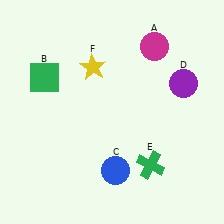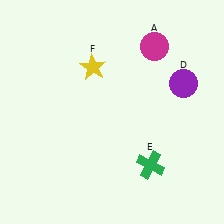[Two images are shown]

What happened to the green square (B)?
The green square (B) was removed in Image 2. It was in the top-left area of Image 1.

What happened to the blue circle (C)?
The blue circle (C) was removed in Image 2. It was in the bottom-right area of Image 1.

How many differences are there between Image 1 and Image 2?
There are 2 differences between the two images.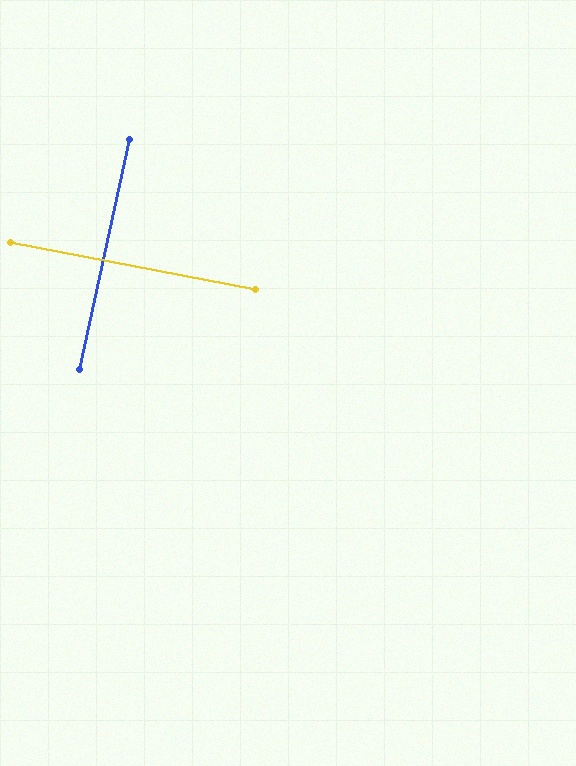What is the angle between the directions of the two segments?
Approximately 89 degrees.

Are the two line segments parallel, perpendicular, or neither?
Perpendicular — they meet at approximately 89°.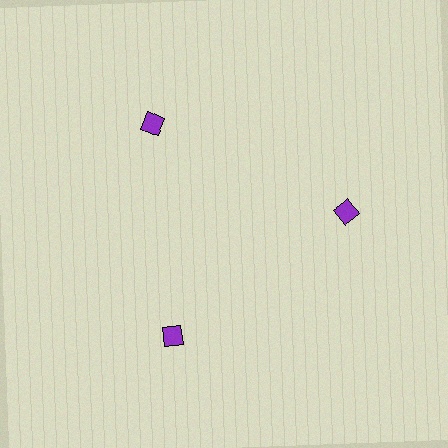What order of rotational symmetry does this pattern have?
This pattern has 3-fold rotational symmetry.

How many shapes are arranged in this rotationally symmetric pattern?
There are 3 shapes, arranged in 3 groups of 1.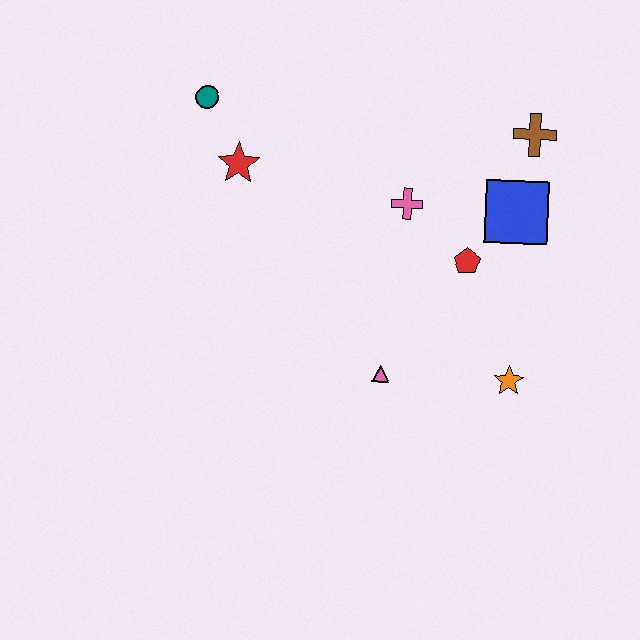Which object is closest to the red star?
The teal circle is closest to the red star.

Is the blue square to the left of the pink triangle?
No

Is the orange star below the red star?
Yes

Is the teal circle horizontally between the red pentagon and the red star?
No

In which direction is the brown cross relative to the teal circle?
The brown cross is to the right of the teal circle.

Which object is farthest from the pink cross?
The teal circle is farthest from the pink cross.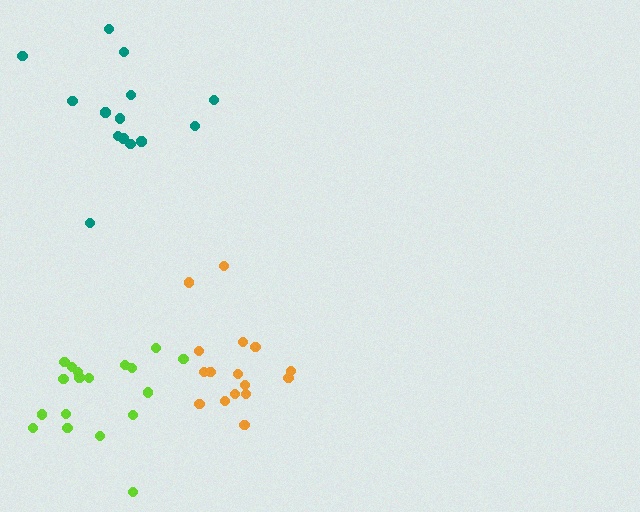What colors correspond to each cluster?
The clusters are colored: orange, teal, lime.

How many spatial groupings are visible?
There are 3 spatial groupings.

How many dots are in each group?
Group 1: 16 dots, Group 2: 14 dots, Group 3: 18 dots (48 total).